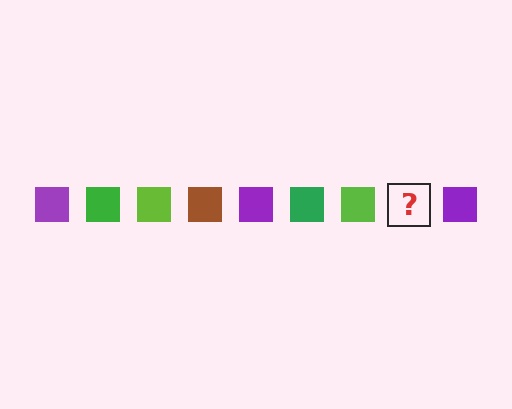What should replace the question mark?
The question mark should be replaced with a brown square.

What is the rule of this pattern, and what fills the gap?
The rule is that the pattern cycles through purple, green, lime, brown squares. The gap should be filled with a brown square.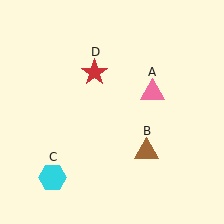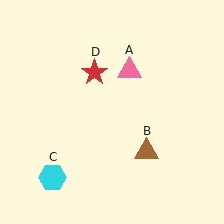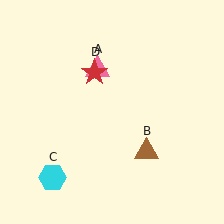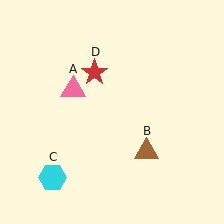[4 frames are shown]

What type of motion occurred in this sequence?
The pink triangle (object A) rotated counterclockwise around the center of the scene.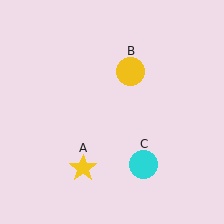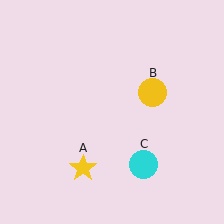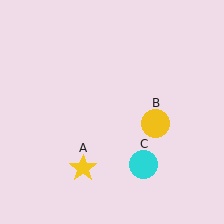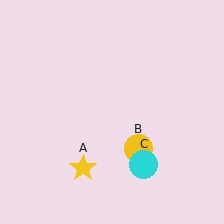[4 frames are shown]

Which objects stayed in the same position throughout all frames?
Yellow star (object A) and cyan circle (object C) remained stationary.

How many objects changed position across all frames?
1 object changed position: yellow circle (object B).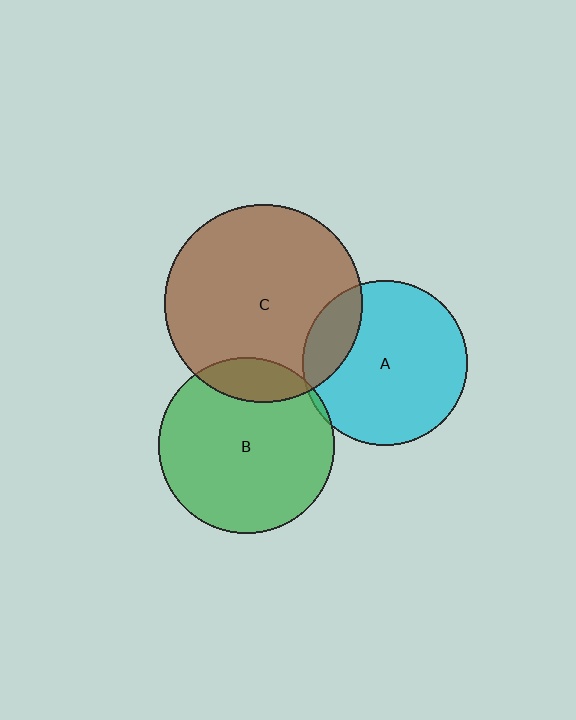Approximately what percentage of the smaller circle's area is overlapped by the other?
Approximately 20%.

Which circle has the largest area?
Circle C (brown).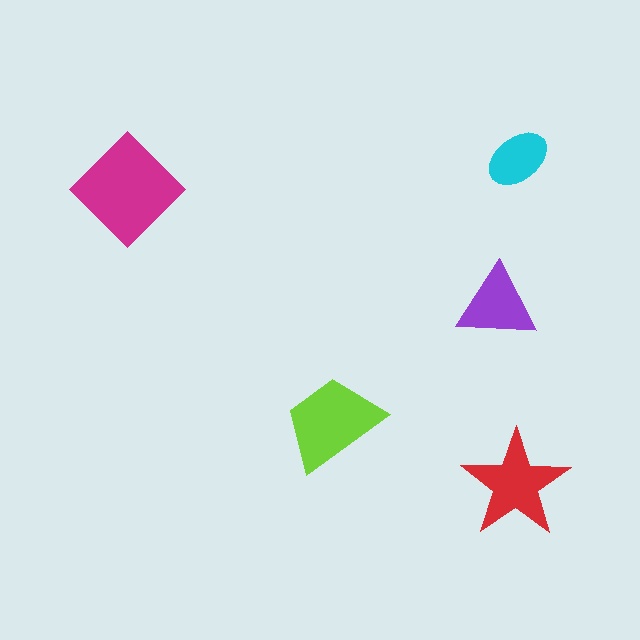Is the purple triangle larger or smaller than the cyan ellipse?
Larger.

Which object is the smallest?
The cyan ellipse.